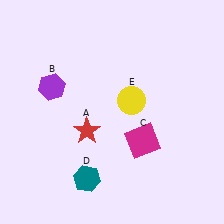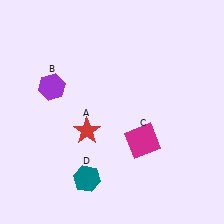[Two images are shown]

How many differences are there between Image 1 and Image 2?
There is 1 difference between the two images.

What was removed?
The yellow circle (E) was removed in Image 2.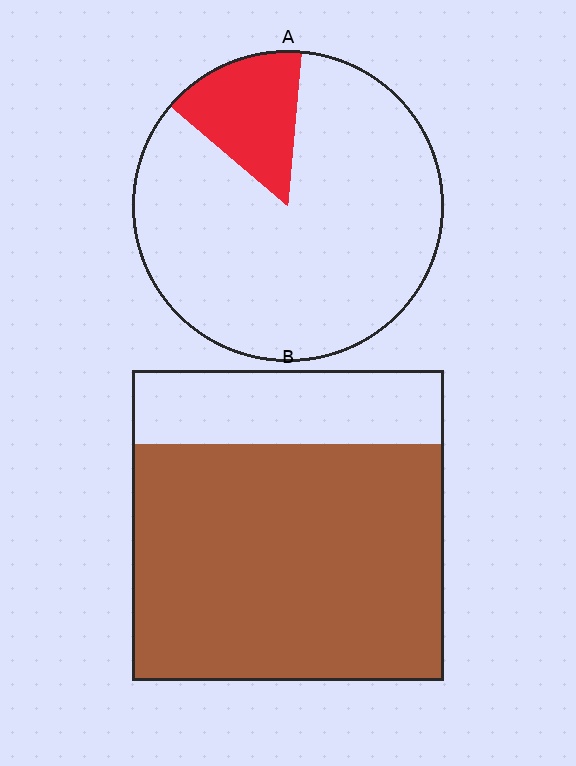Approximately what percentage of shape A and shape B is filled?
A is approximately 15% and B is approximately 75%.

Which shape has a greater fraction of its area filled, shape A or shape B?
Shape B.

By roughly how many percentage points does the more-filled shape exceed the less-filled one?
By roughly 60 percentage points (B over A).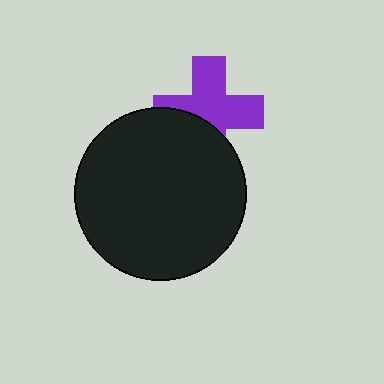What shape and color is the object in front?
The object in front is a black circle.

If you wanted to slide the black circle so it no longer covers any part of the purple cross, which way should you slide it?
Slide it down — that is the most direct way to separate the two shapes.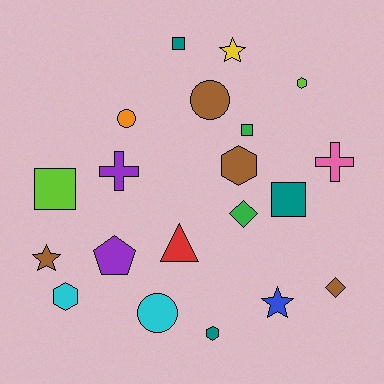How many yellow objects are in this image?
There is 1 yellow object.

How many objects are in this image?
There are 20 objects.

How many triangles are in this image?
There is 1 triangle.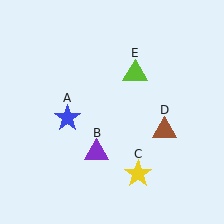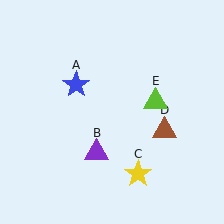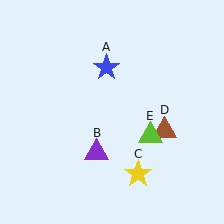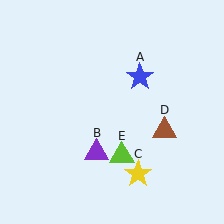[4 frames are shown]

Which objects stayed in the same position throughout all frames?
Purple triangle (object B) and yellow star (object C) and brown triangle (object D) remained stationary.